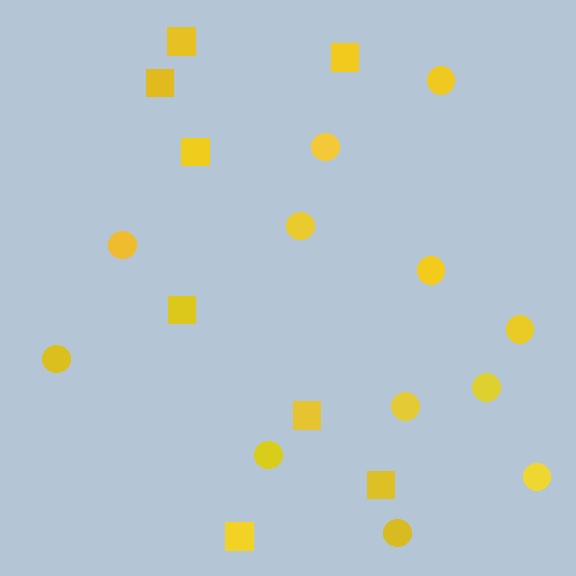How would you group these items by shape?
There are 2 groups: one group of circles (12) and one group of squares (8).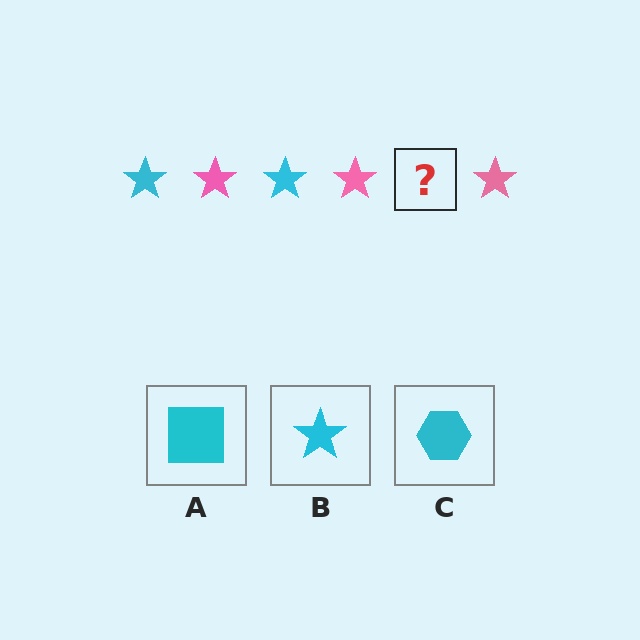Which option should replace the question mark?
Option B.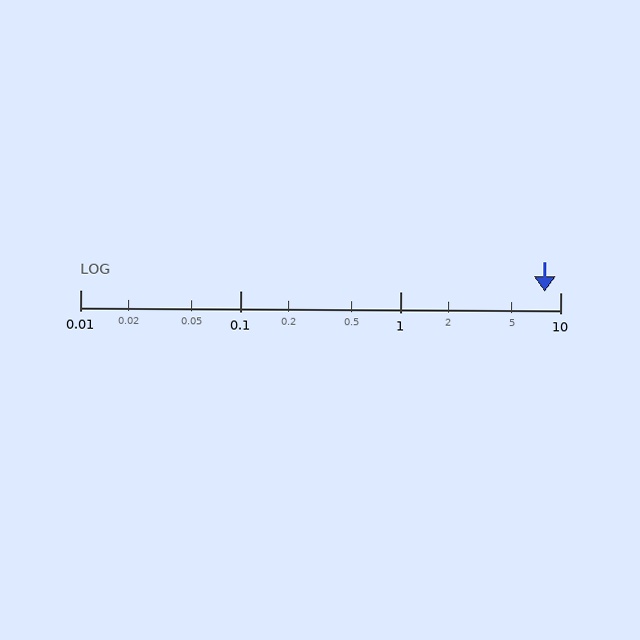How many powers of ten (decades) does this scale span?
The scale spans 3 decades, from 0.01 to 10.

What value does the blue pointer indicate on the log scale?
The pointer indicates approximately 8.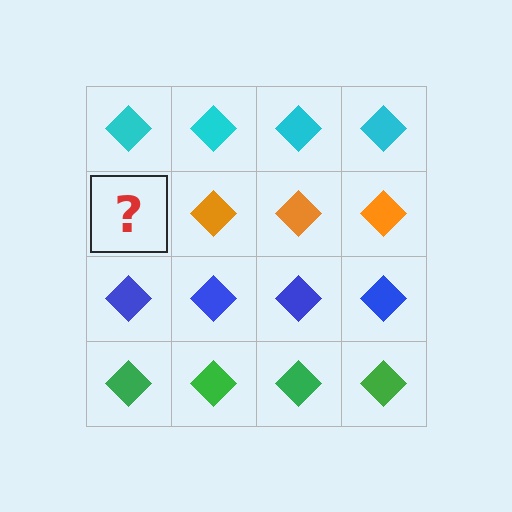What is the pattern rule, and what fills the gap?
The rule is that each row has a consistent color. The gap should be filled with an orange diamond.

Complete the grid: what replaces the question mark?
The question mark should be replaced with an orange diamond.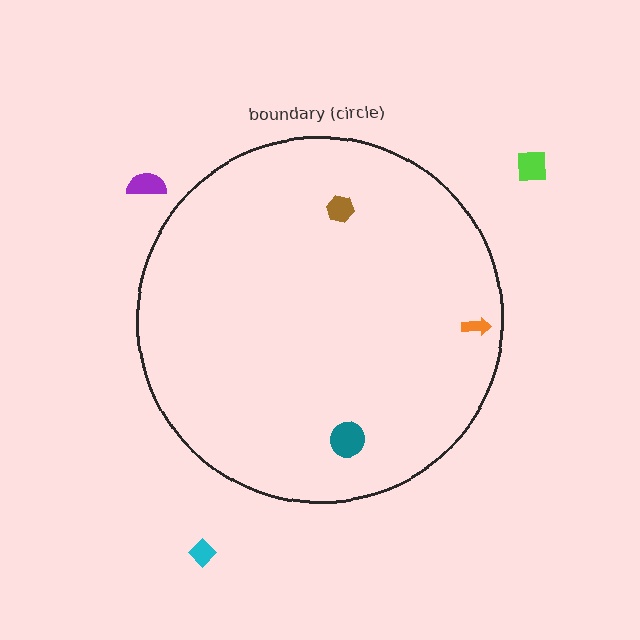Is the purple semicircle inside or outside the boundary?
Outside.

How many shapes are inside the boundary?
3 inside, 3 outside.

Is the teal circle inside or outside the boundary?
Inside.